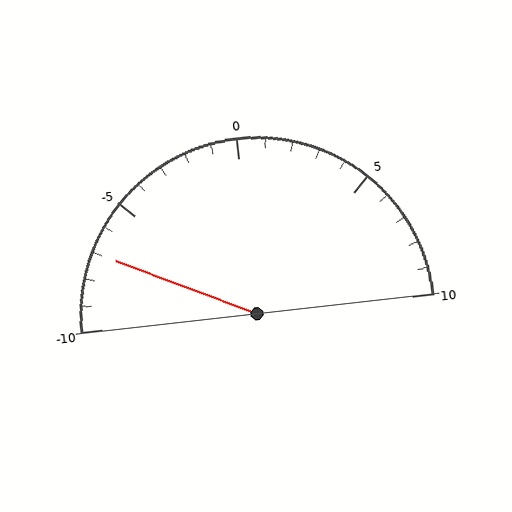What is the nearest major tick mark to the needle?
The nearest major tick mark is -5.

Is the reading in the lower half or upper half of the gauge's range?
The reading is in the lower half of the range (-10 to 10).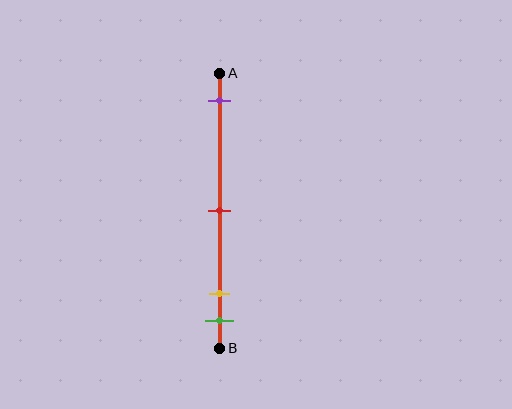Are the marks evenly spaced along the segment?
No, the marks are not evenly spaced.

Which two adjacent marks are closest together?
The yellow and green marks are the closest adjacent pair.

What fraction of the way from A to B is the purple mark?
The purple mark is approximately 10% (0.1) of the way from A to B.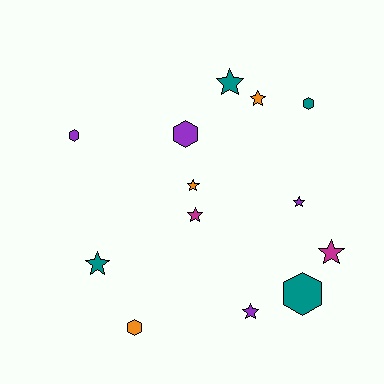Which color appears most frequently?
Purple, with 4 objects.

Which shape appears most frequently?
Star, with 8 objects.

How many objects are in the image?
There are 13 objects.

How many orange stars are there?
There are 2 orange stars.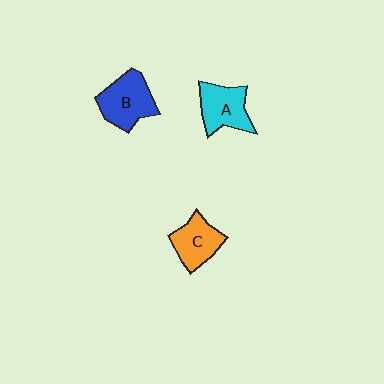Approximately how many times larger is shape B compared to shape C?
Approximately 1.2 times.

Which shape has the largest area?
Shape B (blue).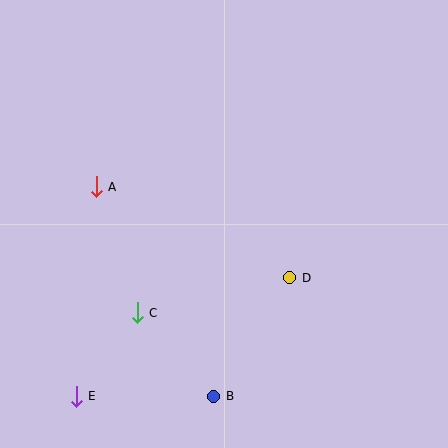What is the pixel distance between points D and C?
The distance between D and C is 157 pixels.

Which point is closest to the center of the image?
Point D at (290, 278) is closest to the center.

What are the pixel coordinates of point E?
Point E is at (76, 396).